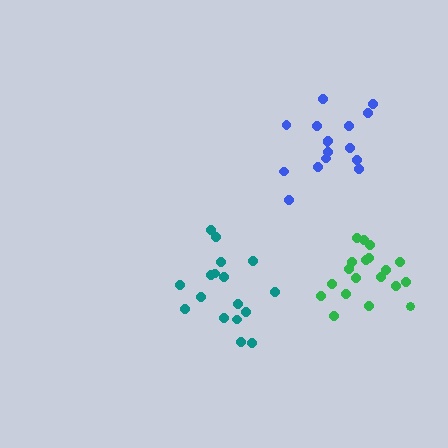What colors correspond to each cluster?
The clusters are colored: green, teal, blue.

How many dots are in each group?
Group 1: 19 dots, Group 2: 17 dots, Group 3: 16 dots (52 total).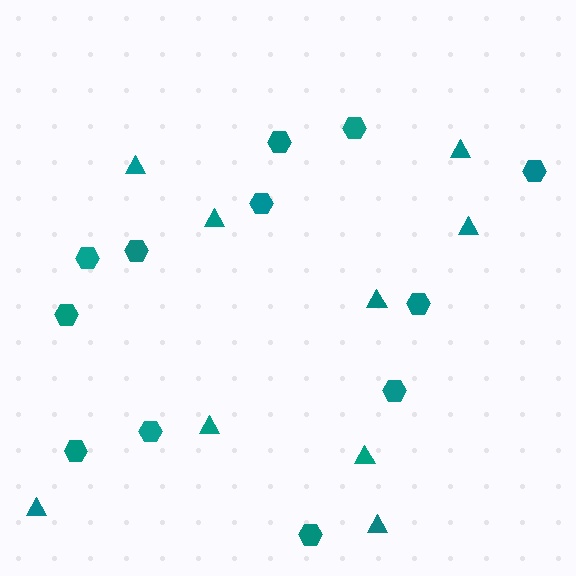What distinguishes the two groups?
There are 2 groups: one group of hexagons (12) and one group of triangles (9).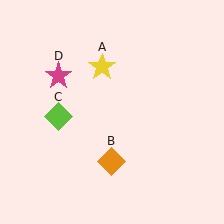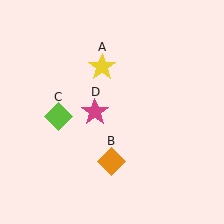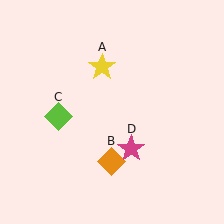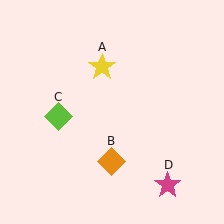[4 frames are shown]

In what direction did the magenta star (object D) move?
The magenta star (object D) moved down and to the right.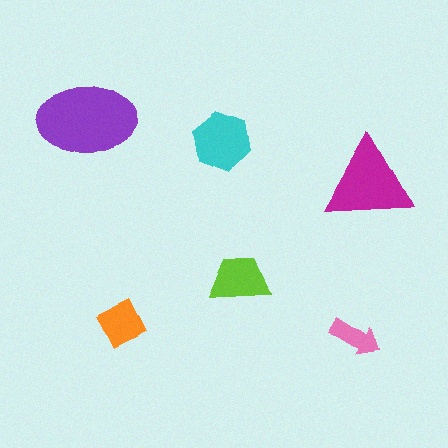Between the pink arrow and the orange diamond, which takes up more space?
The orange diamond.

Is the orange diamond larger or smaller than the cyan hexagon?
Smaller.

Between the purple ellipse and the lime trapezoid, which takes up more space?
The purple ellipse.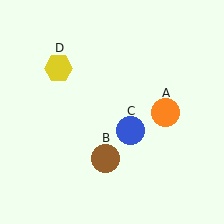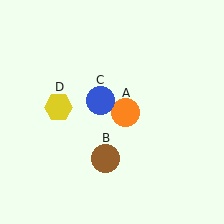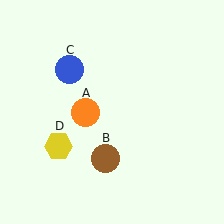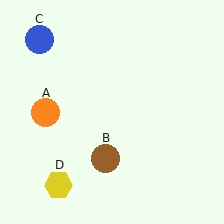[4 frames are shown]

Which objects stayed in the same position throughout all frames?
Brown circle (object B) remained stationary.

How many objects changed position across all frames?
3 objects changed position: orange circle (object A), blue circle (object C), yellow hexagon (object D).